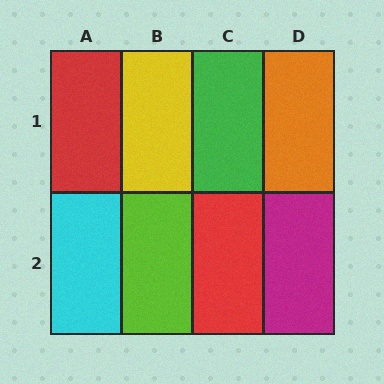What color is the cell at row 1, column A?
Red.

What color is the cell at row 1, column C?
Green.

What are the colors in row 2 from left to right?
Cyan, lime, red, magenta.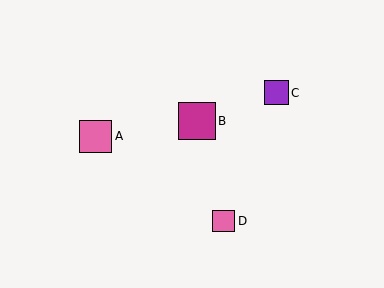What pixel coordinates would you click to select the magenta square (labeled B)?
Click at (197, 121) to select the magenta square B.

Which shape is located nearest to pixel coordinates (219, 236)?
The pink square (labeled D) at (224, 221) is nearest to that location.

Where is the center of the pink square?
The center of the pink square is at (96, 136).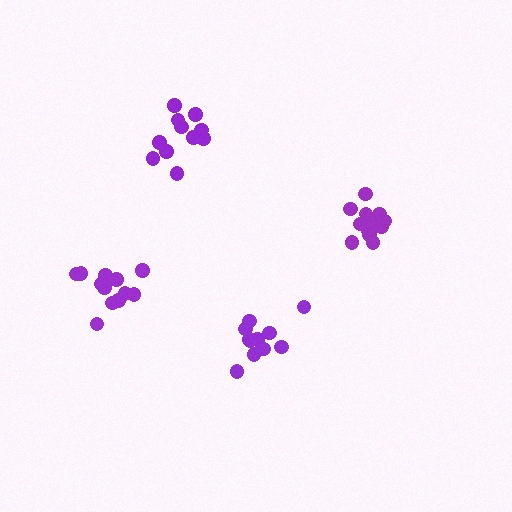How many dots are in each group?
Group 1: 11 dots, Group 2: 13 dots, Group 3: 11 dots, Group 4: 12 dots (47 total).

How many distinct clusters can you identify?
There are 4 distinct clusters.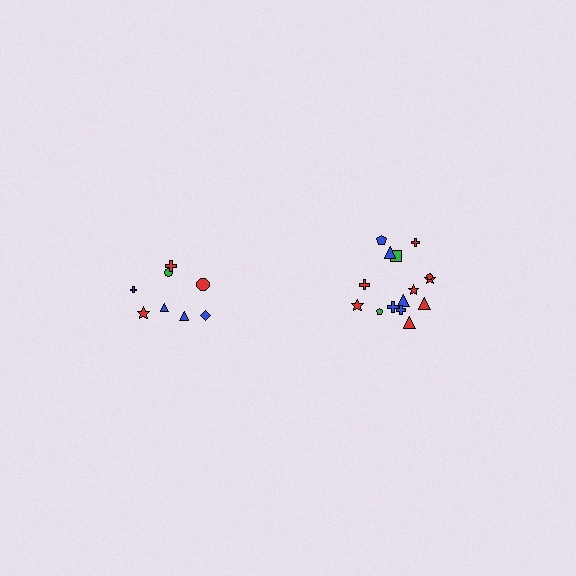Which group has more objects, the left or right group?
The right group.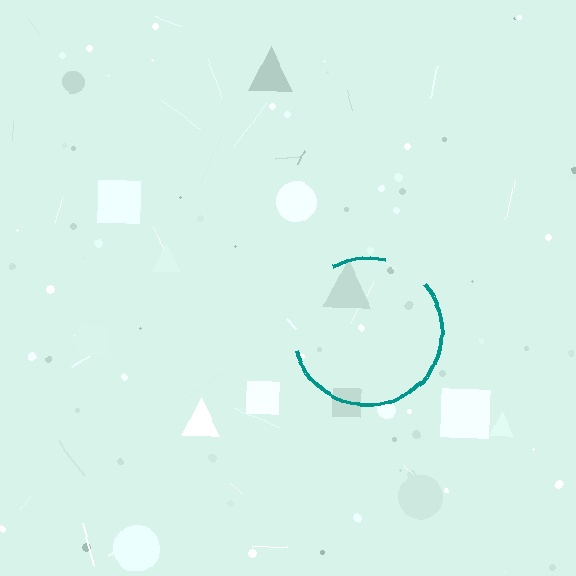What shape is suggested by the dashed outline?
The dashed outline suggests a circle.